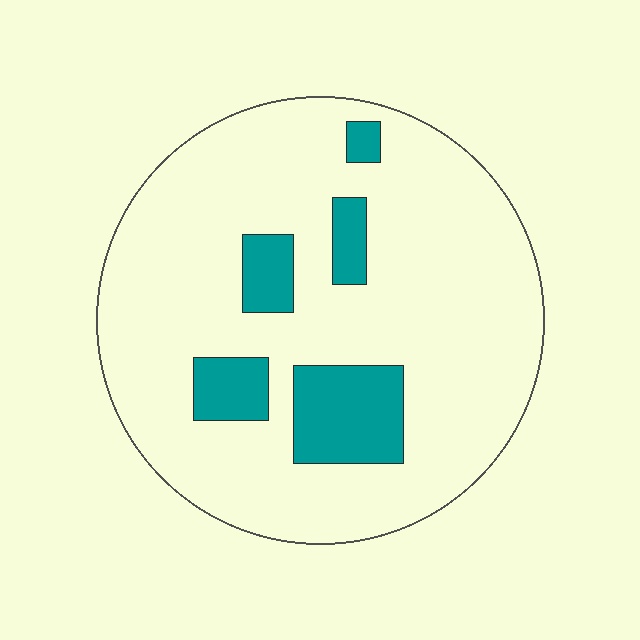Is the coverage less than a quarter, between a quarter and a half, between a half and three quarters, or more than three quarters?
Less than a quarter.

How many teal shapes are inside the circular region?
5.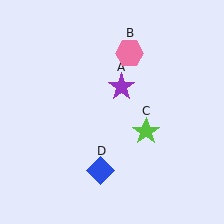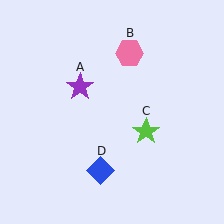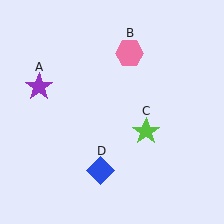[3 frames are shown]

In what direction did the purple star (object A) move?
The purple star (object A) moved left.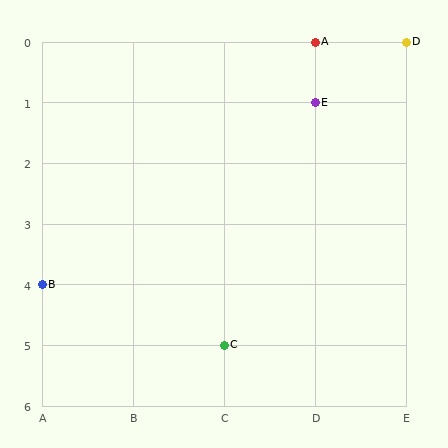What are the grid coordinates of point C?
Point C is at grid coordinates (C, 5).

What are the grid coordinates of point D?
Point D is at grid coordinates (E, 0).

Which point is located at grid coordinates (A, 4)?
Point B is at (A, 4).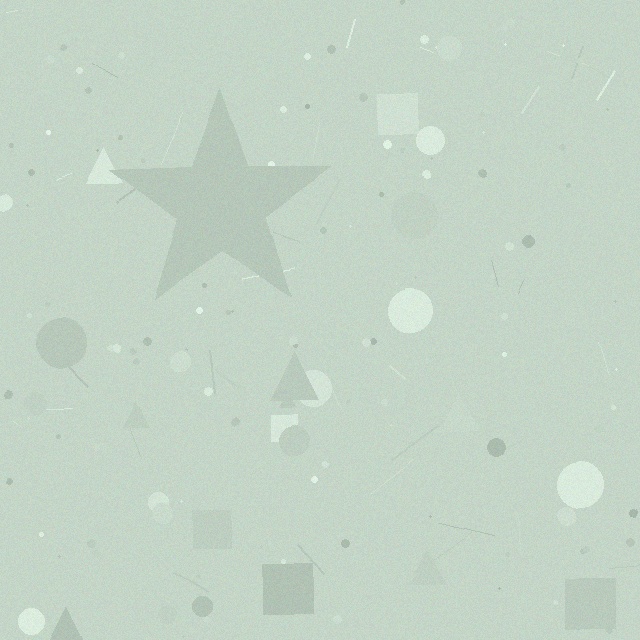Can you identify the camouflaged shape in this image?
The camouflaged shape is a star.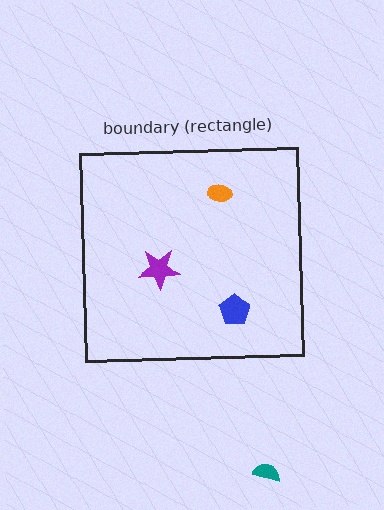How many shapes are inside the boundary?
3 inside, 1 outside.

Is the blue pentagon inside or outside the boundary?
Inside.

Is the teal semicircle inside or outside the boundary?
Outside.